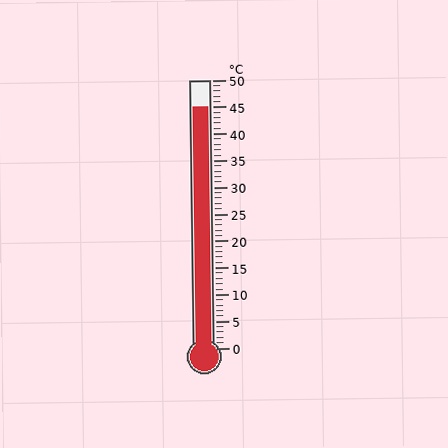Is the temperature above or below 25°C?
The temperature is above 25°C.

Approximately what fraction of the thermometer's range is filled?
The thermometer is filled to approximately 90% of its range.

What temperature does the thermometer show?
The thermometer shows approximately 45°C.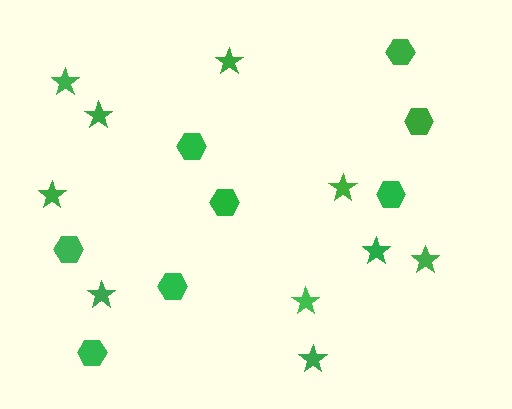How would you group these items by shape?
There are 2 groups: one group of hexagons (8) and one group of stars (10).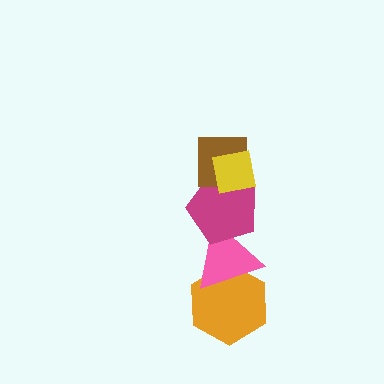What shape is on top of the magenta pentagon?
The brown square is on top of the magenta pentagon.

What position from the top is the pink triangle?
The pink triangle is 4th from the top.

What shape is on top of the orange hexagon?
The pink triangle is on top of the orange hexagon.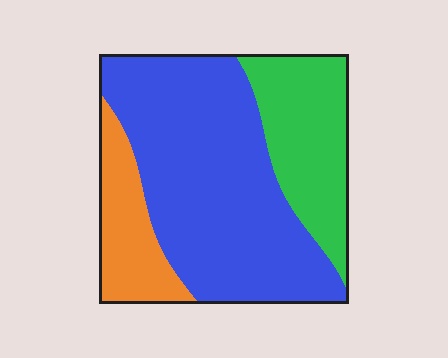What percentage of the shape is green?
Green takes up about one quarter (1/4) of the shape.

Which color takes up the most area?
Blue, at roughly 60%.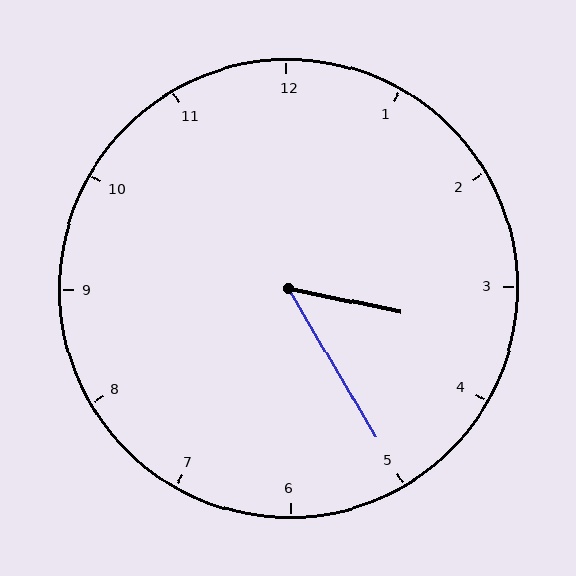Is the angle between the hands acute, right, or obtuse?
It is acute.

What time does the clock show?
3:25.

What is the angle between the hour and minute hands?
Approximately 48 degrees.